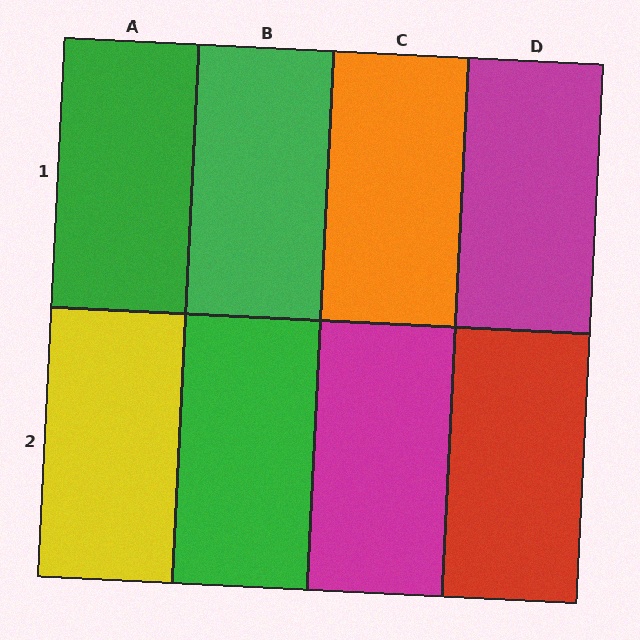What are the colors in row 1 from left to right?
Green, green, orange, magenta.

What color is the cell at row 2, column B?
Green.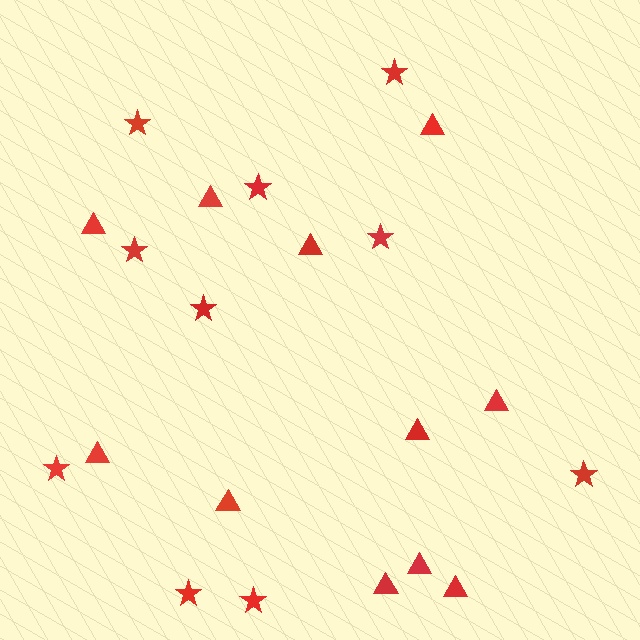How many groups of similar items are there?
There are 2 groups: one group of stars (10) and one group of triangles (11).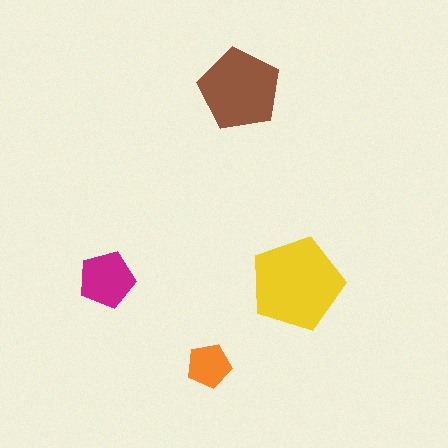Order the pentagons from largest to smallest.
the yellow one, the brown one, the magenta one, the orange one.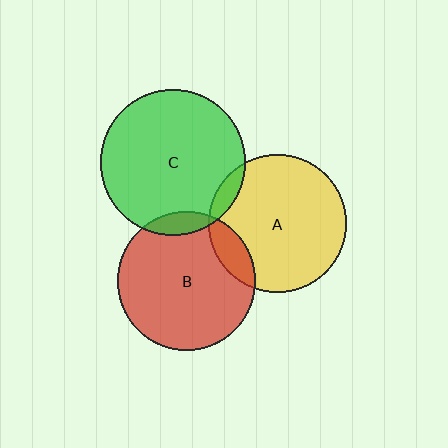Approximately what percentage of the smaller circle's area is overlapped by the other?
Approximately 10%.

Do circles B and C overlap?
Yes.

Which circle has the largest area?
Circle C (green).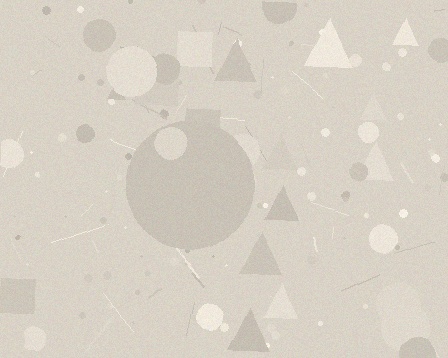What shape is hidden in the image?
A circle is hidden in the image.